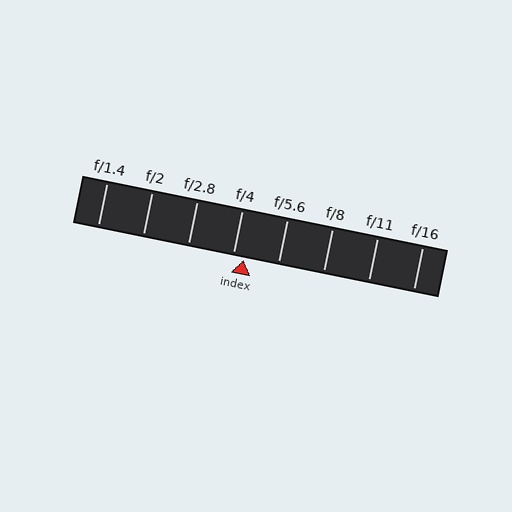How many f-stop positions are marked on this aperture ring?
There are 8 f-stop positions marked.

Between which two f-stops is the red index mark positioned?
The index mark is between f/4 and f/5.6.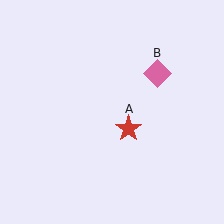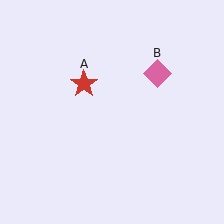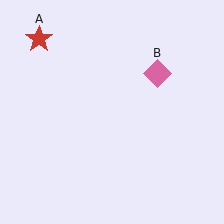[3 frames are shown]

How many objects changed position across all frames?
1 object changed position: red star (object A).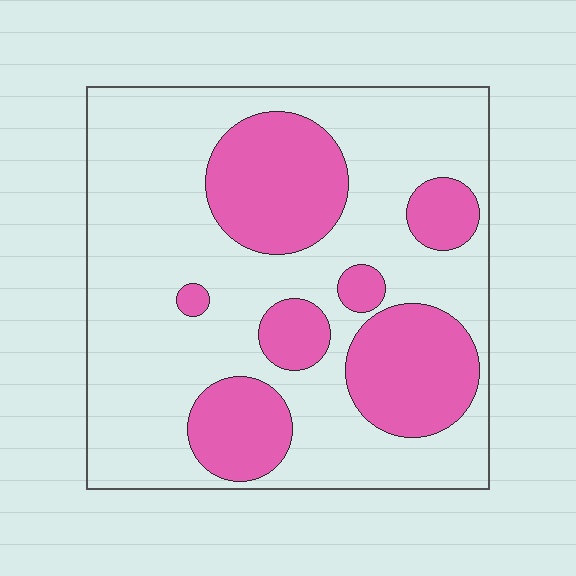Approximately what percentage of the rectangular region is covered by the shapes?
Approximately 30%.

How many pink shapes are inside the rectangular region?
7.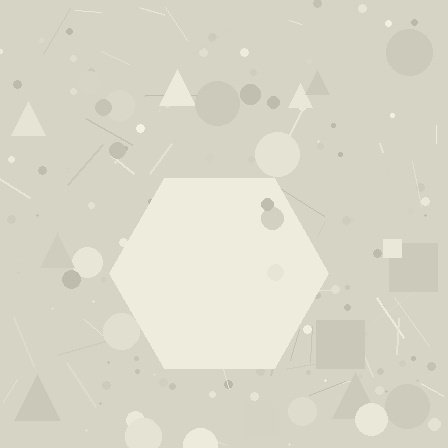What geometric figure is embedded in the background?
A hexagon is embedded in the background.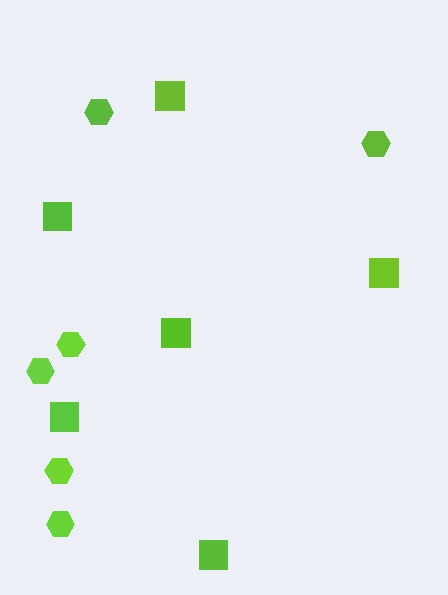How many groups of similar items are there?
There are 2 groups: one group of hexagons (6) and one group of squares (6).